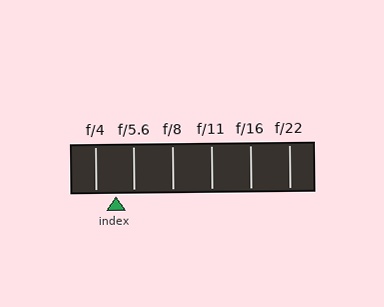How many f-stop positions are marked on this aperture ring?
There are 6 f-stop positions marked.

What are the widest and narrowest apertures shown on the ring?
The widest aperture shown is f/4 and the narrowest is f/22.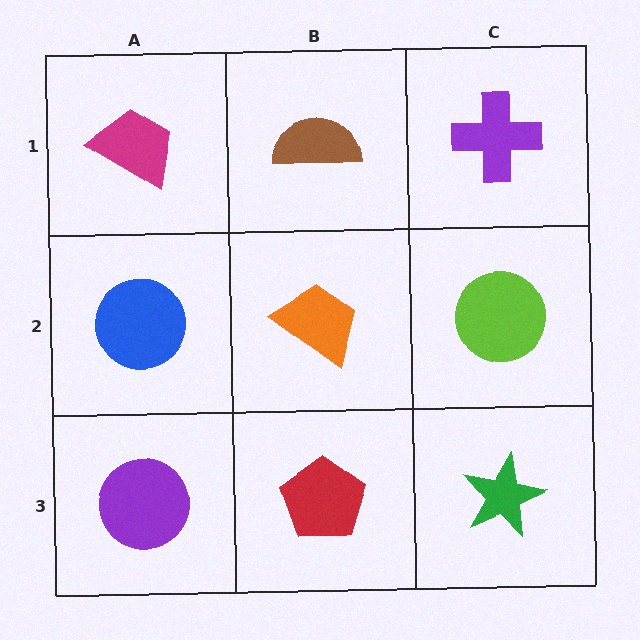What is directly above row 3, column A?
A blue circle.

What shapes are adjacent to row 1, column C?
A lime circle (row 2, column C), a brown semicircle (row 1, column B).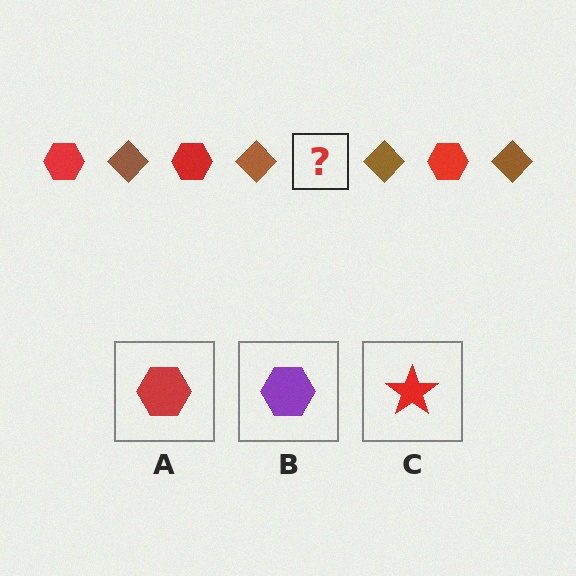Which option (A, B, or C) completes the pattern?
A.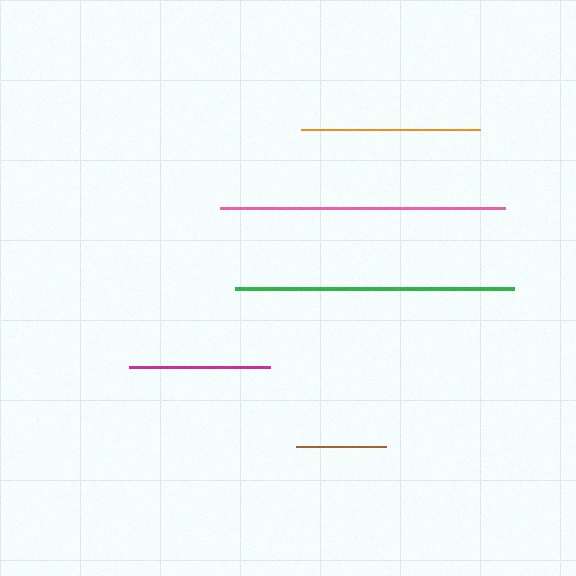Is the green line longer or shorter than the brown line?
The green line is longer than the brown line.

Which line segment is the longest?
The pink line is the longest at approximately 285 pixels.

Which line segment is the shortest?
The brown line is the shortest at approximately 90 pixels.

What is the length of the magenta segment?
The magenta segment is approximately 140 pixels long.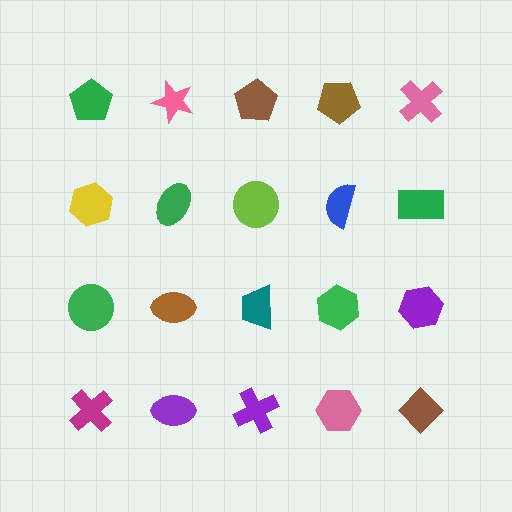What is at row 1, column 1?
A green pentagon.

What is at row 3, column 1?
A green circle.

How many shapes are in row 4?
5 shapes.